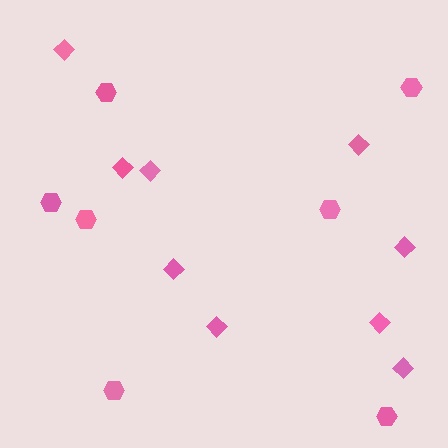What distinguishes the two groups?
There are 2 groups: one group of diamonds (9) and one group of hexagons (7).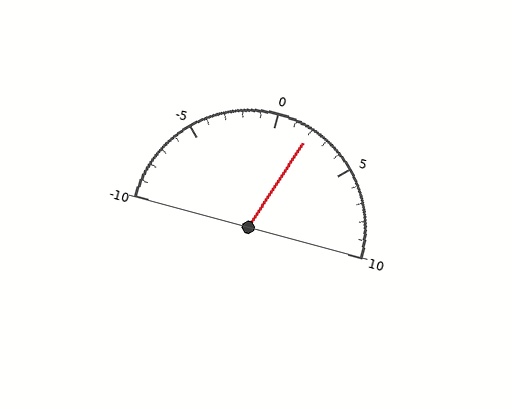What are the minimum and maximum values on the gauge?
The gauge ranges from -10 to 10.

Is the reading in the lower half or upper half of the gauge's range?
The reading is in the upper half of the range (-10 to 10).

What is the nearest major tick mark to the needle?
The nearest major tick mark is 0.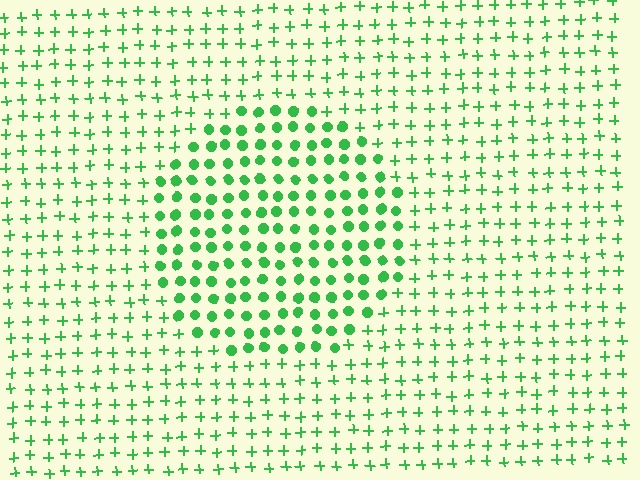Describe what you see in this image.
The image is filled with small green elements arranged in a uniform grid. A circle-shaped region contains circles, while the surrounding area contains plus signs. The boundary is defined purely by the change in element shape.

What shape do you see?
I see a circle.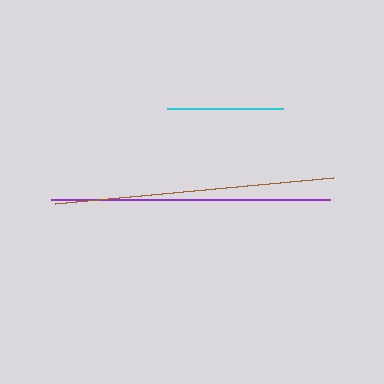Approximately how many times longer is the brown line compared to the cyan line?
The brown line is approximately 2.4 times the length of the cyan line.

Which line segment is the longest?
The brown line is the longest at approximately 279 pixels.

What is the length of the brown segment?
The brown segment is approximately 279 pixels long.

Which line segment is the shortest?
The cyan line is the shortest at approximately 116 pixels.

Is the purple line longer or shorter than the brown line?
The brown line is longer than the purple line.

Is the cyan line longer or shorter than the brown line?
The brown line is longer than the cyan line.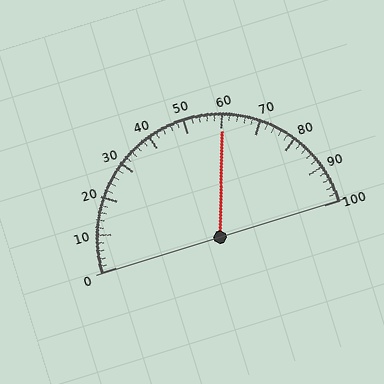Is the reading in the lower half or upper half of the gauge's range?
The reading is in the upper half of the range (0 to 100).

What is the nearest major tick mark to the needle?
The nearest major tick mark is 60.